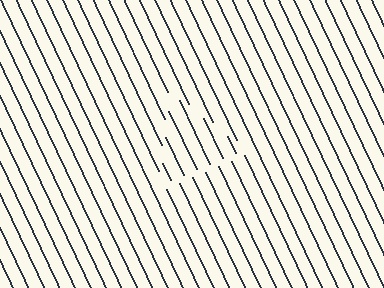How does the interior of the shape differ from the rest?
The interior of the shape contains the same grating, shifted by half a period — the contour is defined by the phase discontinuity where line-ends from the inner and outer gratings abut.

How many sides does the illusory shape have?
3 sides — the line-ends trace a triangle.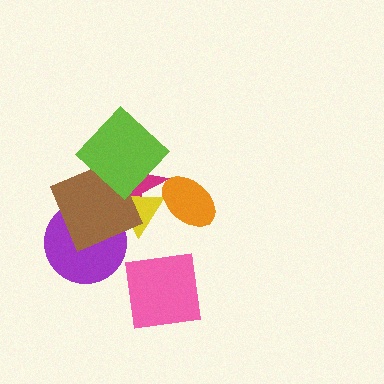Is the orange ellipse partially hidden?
No, no other shape covers it.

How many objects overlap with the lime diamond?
3 objects overlap with the lime diamond.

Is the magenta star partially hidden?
Yes, it is partially covered by another shape.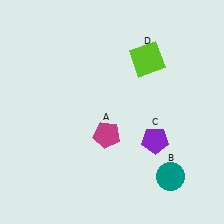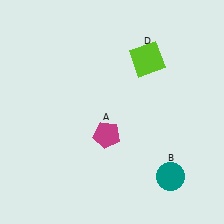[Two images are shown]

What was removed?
The purple pentagon (C) was removed in Image 2.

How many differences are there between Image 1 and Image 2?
There is 1 difference between the two images.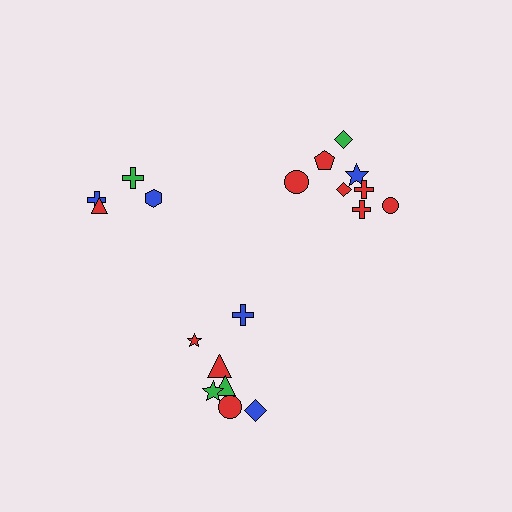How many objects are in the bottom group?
There are 7 objects.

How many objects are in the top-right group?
There are 8 objects.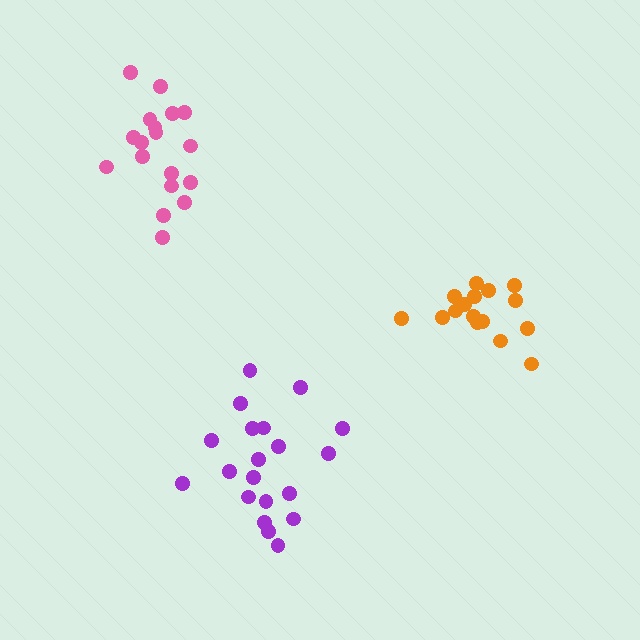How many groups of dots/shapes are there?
There are 3 groups.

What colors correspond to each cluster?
The clusters are colored: pink, purple, orange.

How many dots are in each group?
Group 1: 18 dots, Group 2: 20 dots, Group 3: 16 dots (54 total).